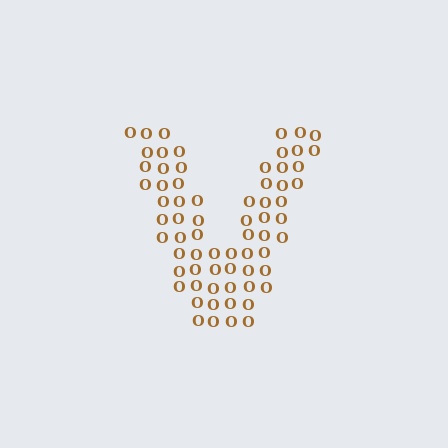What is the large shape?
The large shape is the letter V.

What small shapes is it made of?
It is made of small letter O's.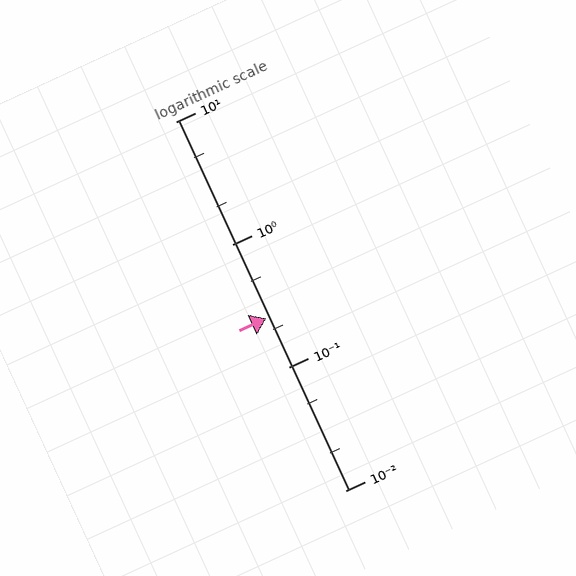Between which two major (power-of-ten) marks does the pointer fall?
The pointer is between 0.1 and 1.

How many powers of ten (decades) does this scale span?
The scale spans 3 decades, from 0.01 to 10.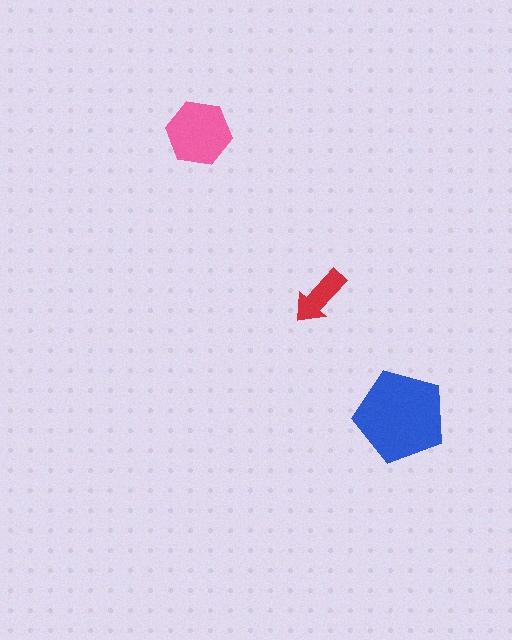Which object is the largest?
The blue pentagon.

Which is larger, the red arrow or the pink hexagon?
The pink hexagon.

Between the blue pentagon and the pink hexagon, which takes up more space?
The blue pentagon.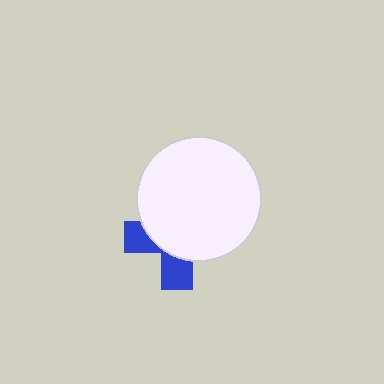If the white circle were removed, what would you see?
You would see the complete blue cross.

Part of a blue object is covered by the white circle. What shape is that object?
It is a cross.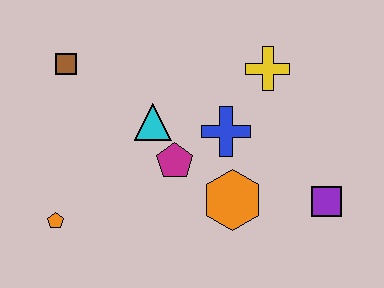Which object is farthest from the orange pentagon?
The purple square is farthest from the orange pentagon.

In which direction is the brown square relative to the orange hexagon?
The brown square is to the left of the orange hexagon.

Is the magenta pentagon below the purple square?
No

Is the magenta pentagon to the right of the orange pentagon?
Yes